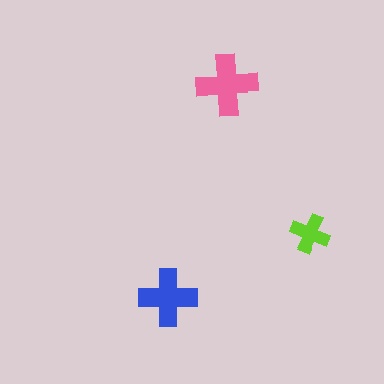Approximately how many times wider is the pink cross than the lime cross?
About 1.5 times wider.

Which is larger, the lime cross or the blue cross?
The blue one.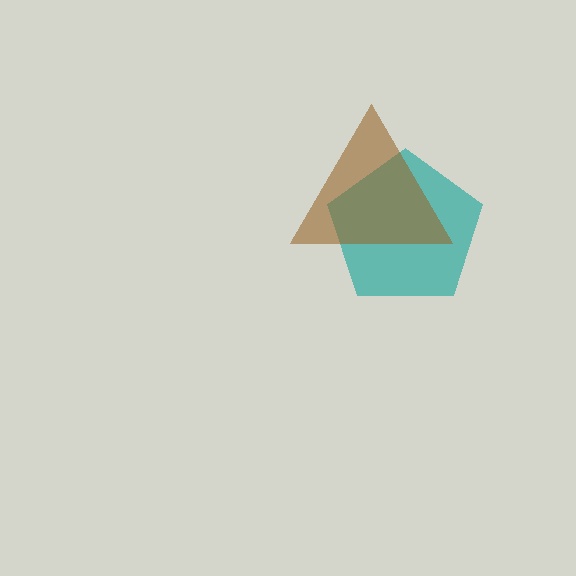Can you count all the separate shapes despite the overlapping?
Yes, there are 2 separate shapes.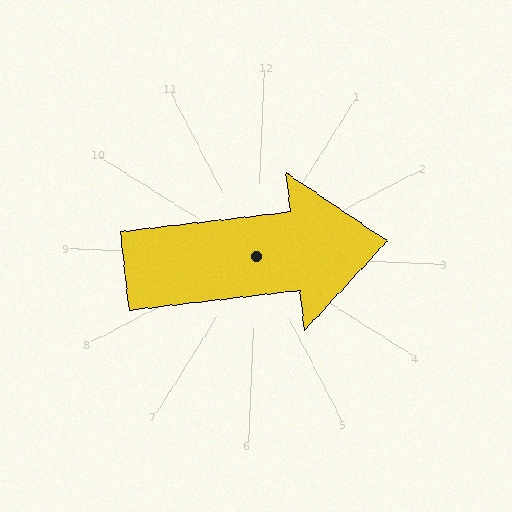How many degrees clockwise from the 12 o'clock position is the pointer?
Approximately 81 degrees.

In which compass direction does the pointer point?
East.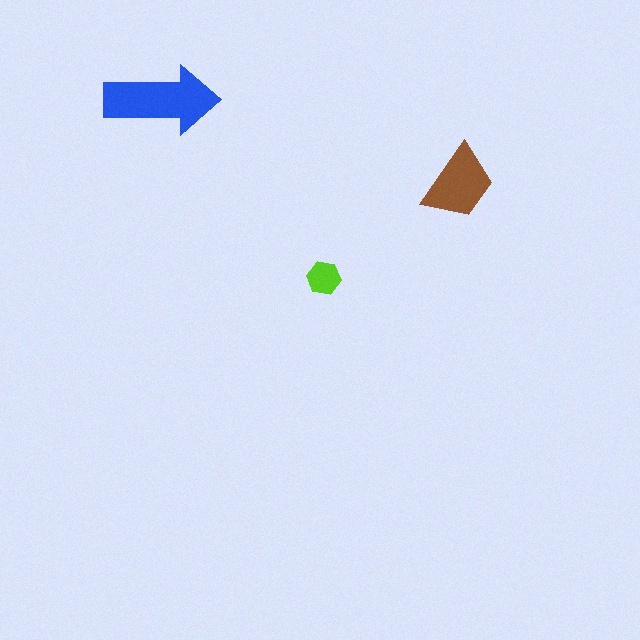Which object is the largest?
The blue arrow.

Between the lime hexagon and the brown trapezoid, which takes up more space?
The brown trapezoid.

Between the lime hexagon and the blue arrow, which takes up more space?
The blue arrow.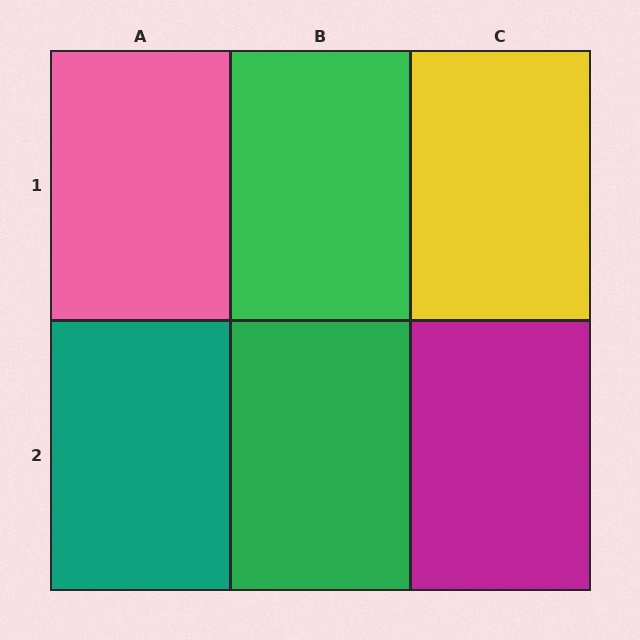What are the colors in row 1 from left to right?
Pink, green, yellow.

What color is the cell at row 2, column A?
Teal.